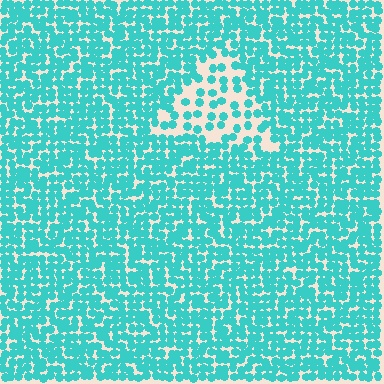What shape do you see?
I see a triangle.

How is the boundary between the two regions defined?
The boundary is defined by a change in element density (approximately 2.3x ratio). All elements are the same color, size, and shape.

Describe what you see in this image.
The image contains small cyan elements arranged at two different densities. A triangle-shaped region is visible where the elements are less densely packed than the surrounding area.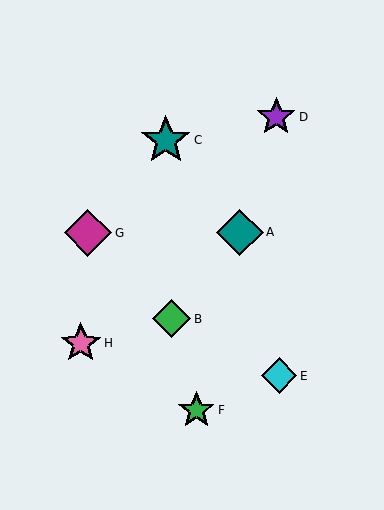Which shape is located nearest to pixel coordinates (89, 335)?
The pink star (labeled H) at (81, 343) is nearest to that location.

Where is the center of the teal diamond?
The center of the teal diamond is at (240, 232).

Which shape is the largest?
The teal star (labeled C) is the largest.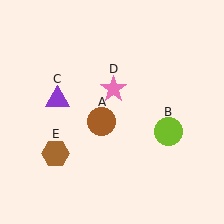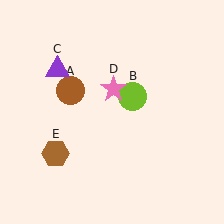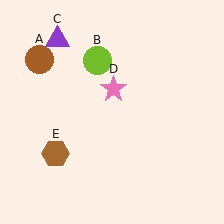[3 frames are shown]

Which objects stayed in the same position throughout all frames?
Pink star (object D) and brown hexagon (object E) remained stationary.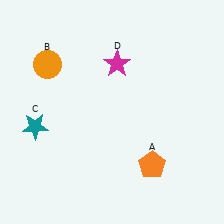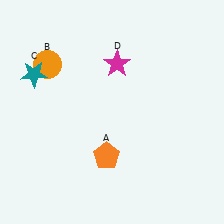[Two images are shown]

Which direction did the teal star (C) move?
The teal star (C) moved up.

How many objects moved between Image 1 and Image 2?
2 objects moved between the two images.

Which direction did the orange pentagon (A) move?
The orange pentagon (A) moved left.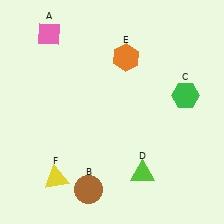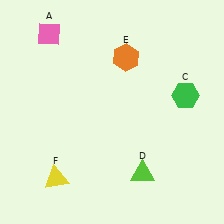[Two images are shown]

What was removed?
The brown circle (B) was removed in Image 2.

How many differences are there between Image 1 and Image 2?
There is 1 difference between the two images.